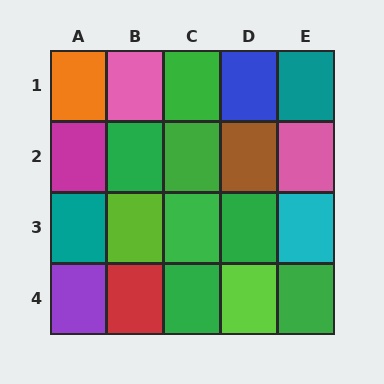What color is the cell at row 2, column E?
Pink.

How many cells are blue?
1 cell is blue.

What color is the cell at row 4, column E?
Green.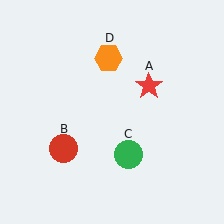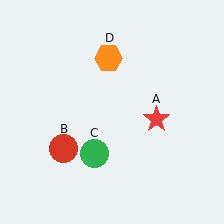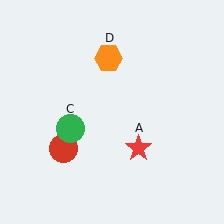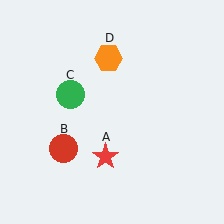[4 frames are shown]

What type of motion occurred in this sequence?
The red star (object A), green circle (object C) rotated clockwise around the center of the scene.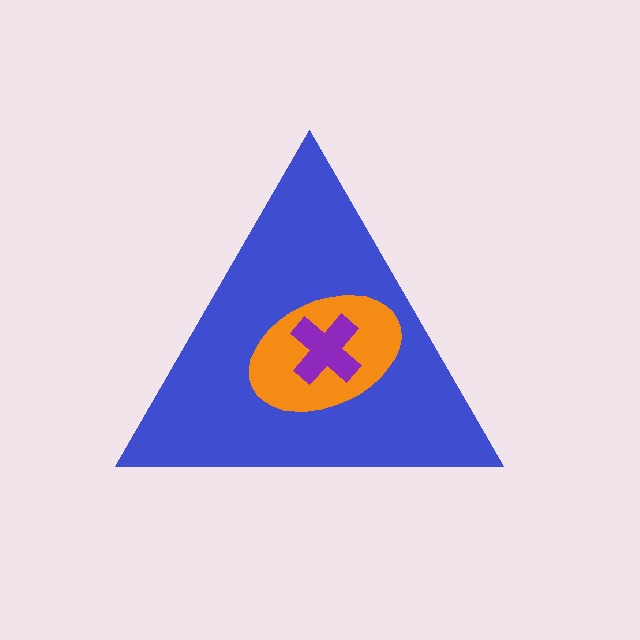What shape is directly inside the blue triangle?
The orange ellipse.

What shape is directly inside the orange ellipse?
The purple cross.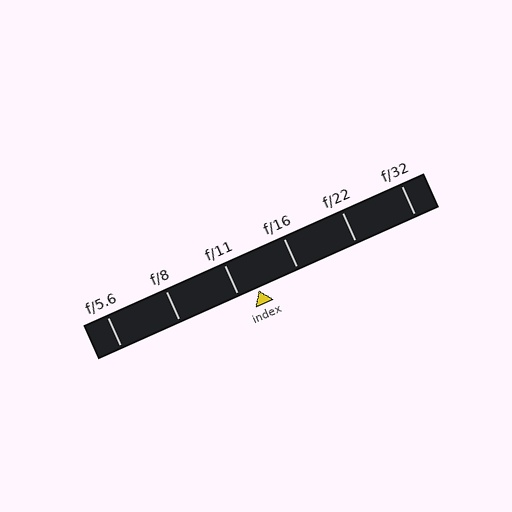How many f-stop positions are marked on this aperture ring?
There are 6 f-stop positions marked.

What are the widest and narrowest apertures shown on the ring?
The widest aperture shown is f/5.6 and the narrowest is f/32.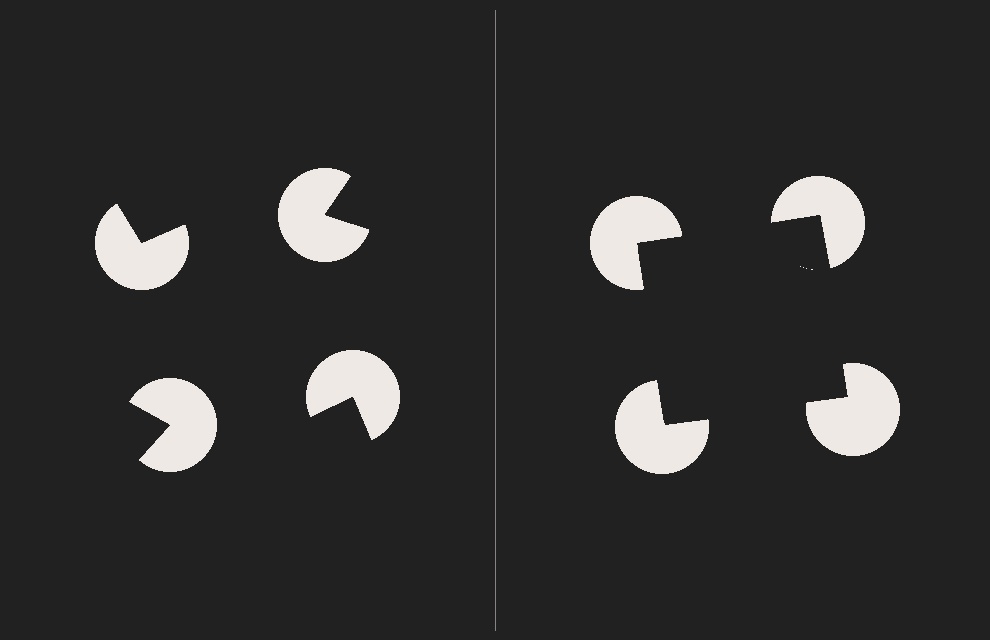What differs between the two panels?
The pac-man discs are positioned identically on both sides; only the wedge orientations differ. On the right they align to a square; on the left they are misaligned.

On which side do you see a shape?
An illusory square appears on the right side. On the left side the wedge cuts are rotated, so no coherent shape forms.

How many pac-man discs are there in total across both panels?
8 — 4 on each side.